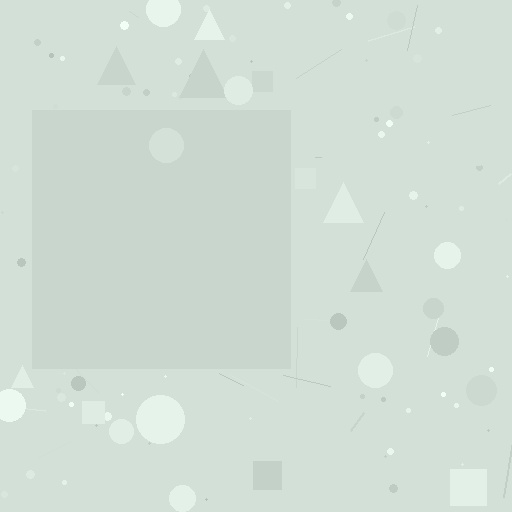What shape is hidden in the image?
A square is hidden in the image.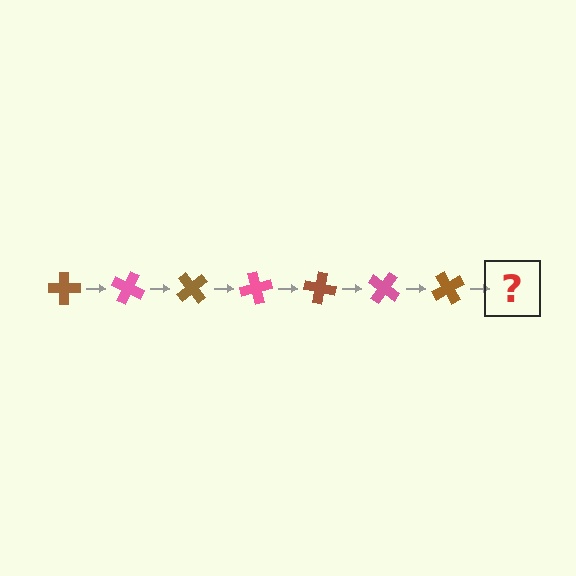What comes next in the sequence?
The next element should be a pink cross, rotated 175 degrees from the start.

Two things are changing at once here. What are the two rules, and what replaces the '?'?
The two rules are that it rotates 25 degrees each step and the color cycles through brown and pink. The '?' should be a pink cross, rotated 175 degrees from the start.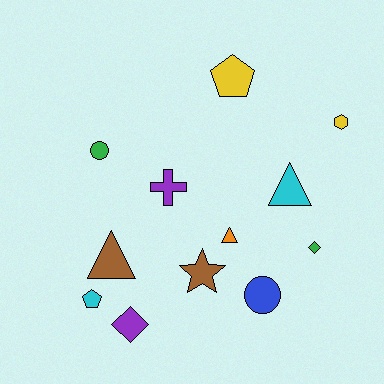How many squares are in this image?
There are no squares.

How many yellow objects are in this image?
There are 2 yellow objects.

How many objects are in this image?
There are 12 objects.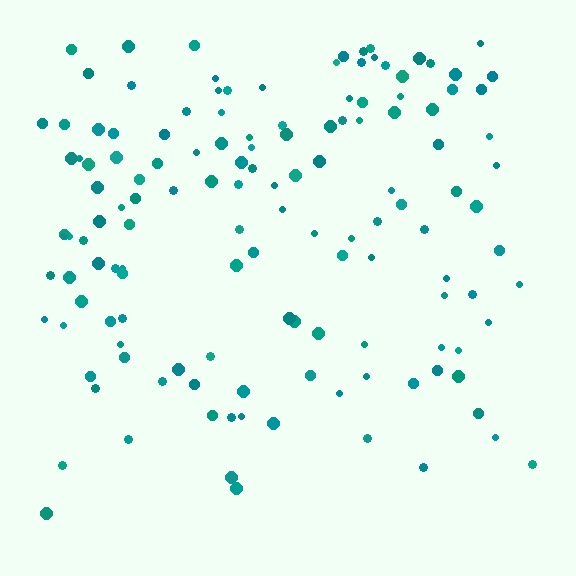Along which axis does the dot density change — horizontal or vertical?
Vertical.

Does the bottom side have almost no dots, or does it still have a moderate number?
Still a moderate number, just noticeably fewer than the top.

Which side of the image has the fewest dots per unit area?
The bottom.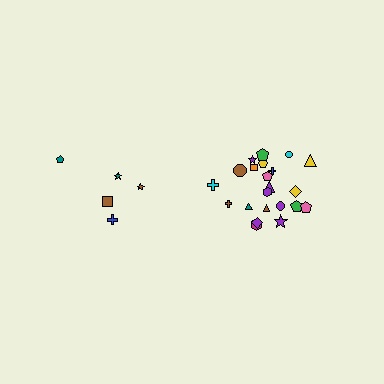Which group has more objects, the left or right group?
The right group.